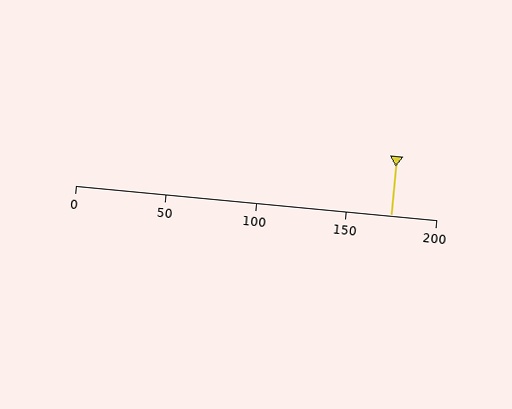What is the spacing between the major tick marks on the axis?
The major ticks are spaced 50 apart.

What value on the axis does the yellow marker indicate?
The marker indicates approximately 175.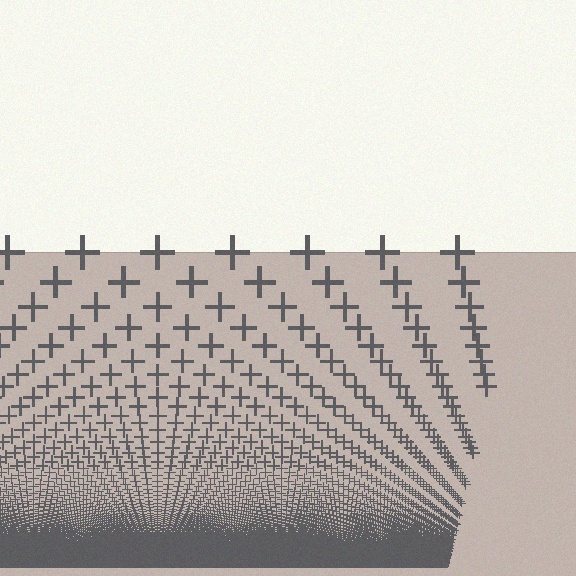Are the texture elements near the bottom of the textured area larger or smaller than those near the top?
Smaller. The gradient is inverted — elements near the bottom are smaller and denser.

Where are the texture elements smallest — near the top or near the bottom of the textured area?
Near the bottom.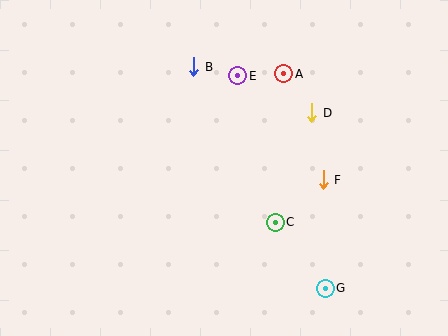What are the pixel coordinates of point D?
Point D is at (312, 113).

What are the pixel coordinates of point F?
Point F is at (323, 180).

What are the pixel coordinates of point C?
Point C is at (275, 222).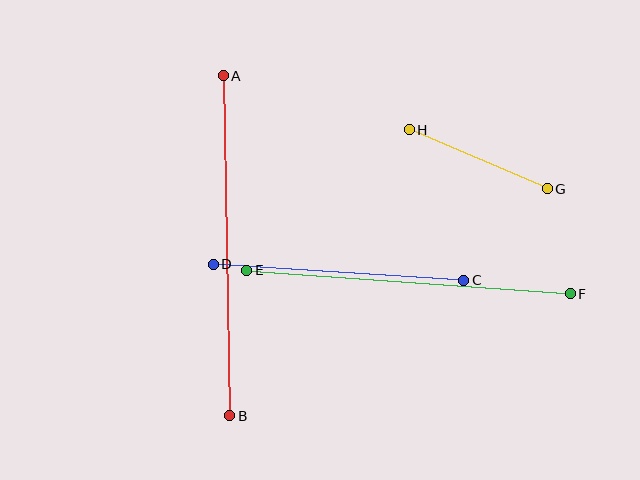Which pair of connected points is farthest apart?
Points A and B are farthest apart.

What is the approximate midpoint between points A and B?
The midpoint is at approximately (226, 246) pixels.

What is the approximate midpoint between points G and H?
The midpoint is at approximately (478, 159) pixels.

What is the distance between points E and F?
The distance is approximately 324 pixels.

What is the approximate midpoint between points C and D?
The midpoint is at approximately (339, 272) pixels.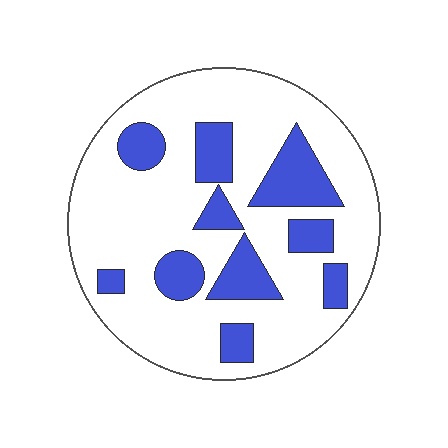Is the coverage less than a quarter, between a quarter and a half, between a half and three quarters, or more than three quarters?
Less than a quarter.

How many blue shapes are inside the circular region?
10.